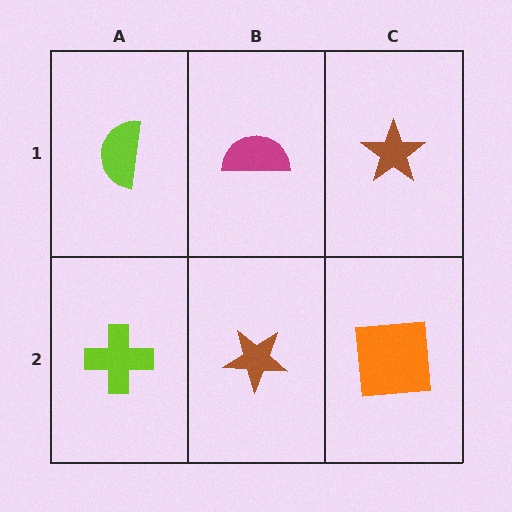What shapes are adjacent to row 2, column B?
A magenta semicircle (row 1, column B), a lime cross (row 2, column A), an orange square (row 2, column C).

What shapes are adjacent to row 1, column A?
A lime cross (row 2, column A), a magenta semicircle (row 1, column B).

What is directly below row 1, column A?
A lime cross.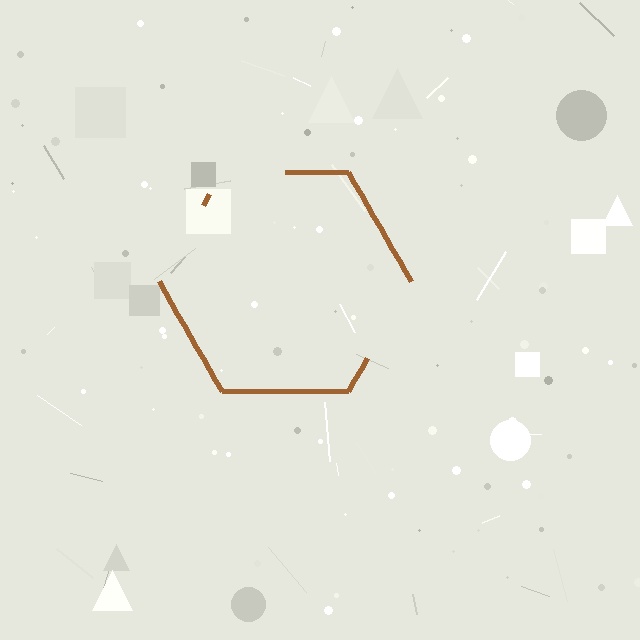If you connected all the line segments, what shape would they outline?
They would outline a hexagon.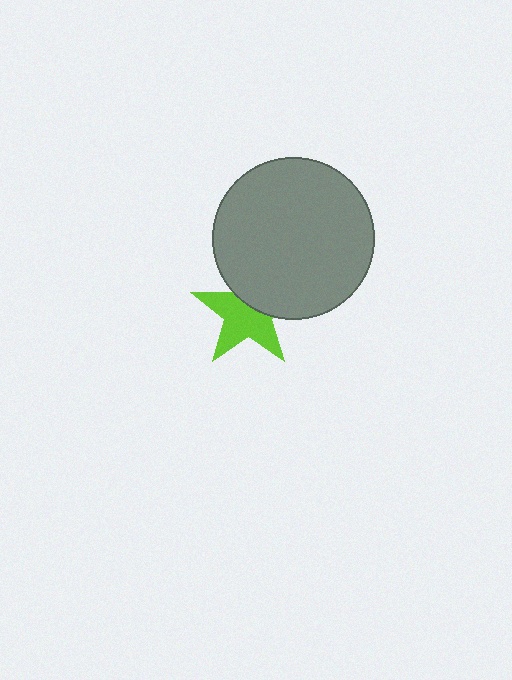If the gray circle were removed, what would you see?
You would see the complete lime star.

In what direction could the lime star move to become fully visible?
The lime star could move down. That would shift it out from behind the gray circle entirely.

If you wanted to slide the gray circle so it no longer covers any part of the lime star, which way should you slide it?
Slide it up — that is the most direct way to separate the two shapes.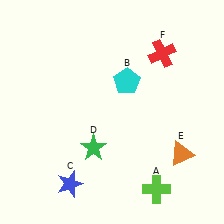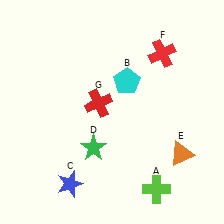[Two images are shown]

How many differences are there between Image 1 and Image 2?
There is 1 difference between the two images.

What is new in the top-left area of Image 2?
A red cross (G) was added in the top-left area of Image 2.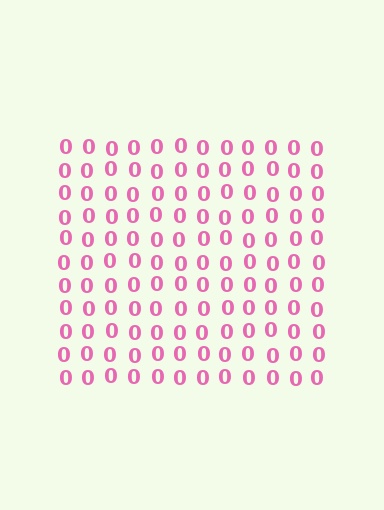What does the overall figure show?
The overall figure shows a square.